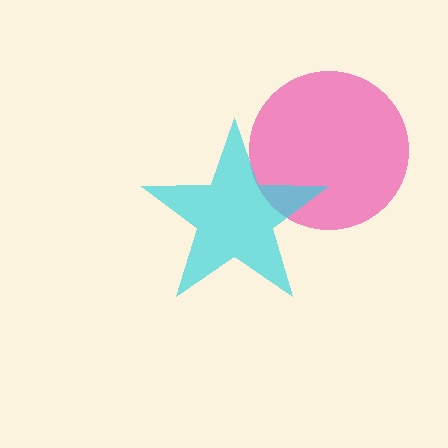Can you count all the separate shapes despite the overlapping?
Yes, there are 2 separate shapes.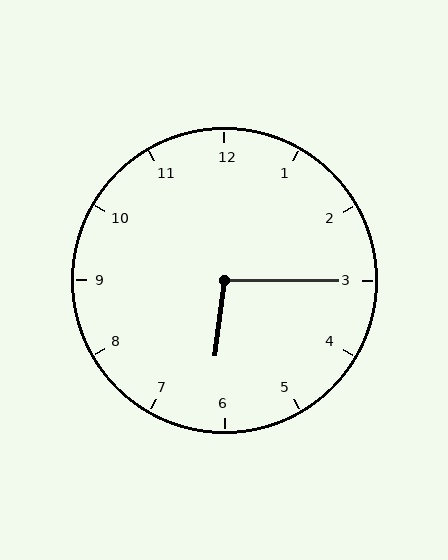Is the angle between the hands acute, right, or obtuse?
It is obtuse.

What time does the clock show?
6:15.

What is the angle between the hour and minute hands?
Approximately 98 degrees.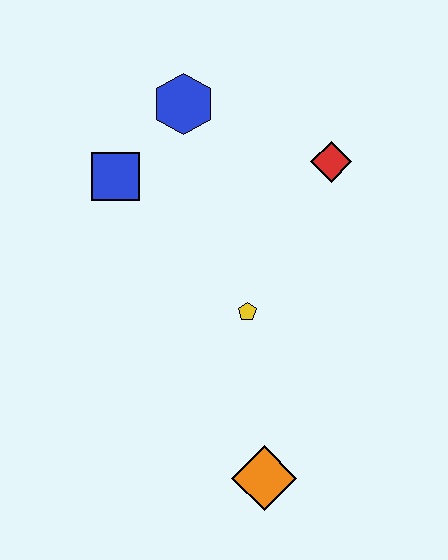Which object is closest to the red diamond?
The blue hexagon is closest to the red diamond.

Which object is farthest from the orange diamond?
The blue hexagon is farthest from the orange diamond.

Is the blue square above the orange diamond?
Yes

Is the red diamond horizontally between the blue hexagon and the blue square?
No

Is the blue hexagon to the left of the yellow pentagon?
Yes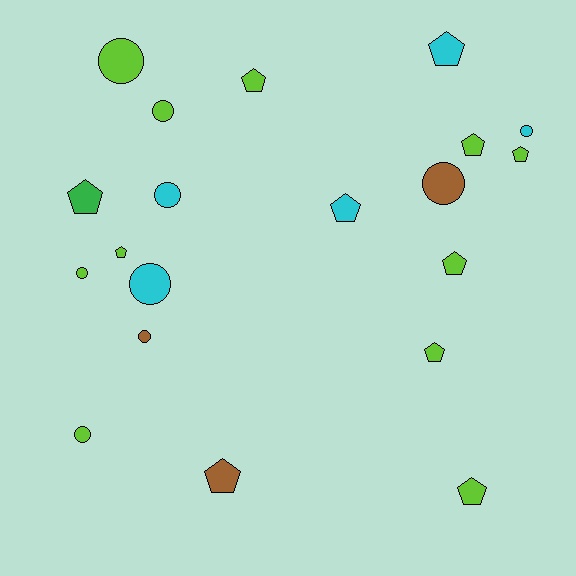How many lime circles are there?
There are 4 lime circles.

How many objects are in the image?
There are 20 objects.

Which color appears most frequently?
Lime, with 11 objects.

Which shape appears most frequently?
Pentagon, with 11 objects.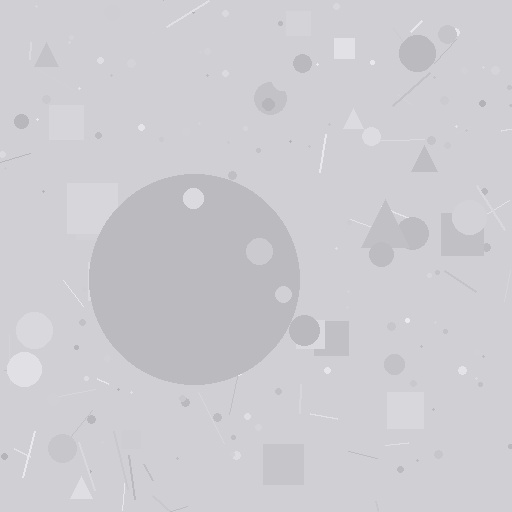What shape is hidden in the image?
A circle is hidden in the image.